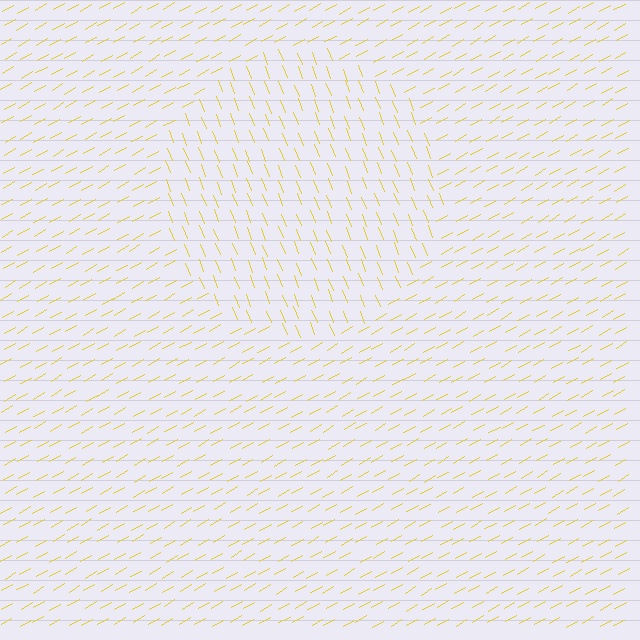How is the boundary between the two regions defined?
The boundary is defined purely by a change in line orientation (approximately 82 degrees difference). All lines are the same color and thickness.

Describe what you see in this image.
The image is filled with small yellow line segments. A circle region in the image has lines oriented differently from the surrounding lines, creating a visible texture boundary.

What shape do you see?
I see a circle.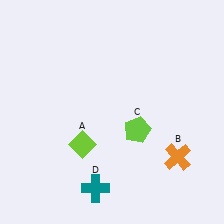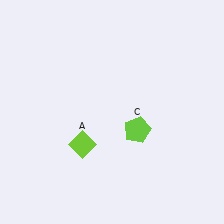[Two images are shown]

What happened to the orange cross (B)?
The orange cross (B) was removed in Image 2. It was in the bottom-right area of Image 1.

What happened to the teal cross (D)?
The teal cross (D) was removed in Image 2. It was in the bottom-left area of Image 1.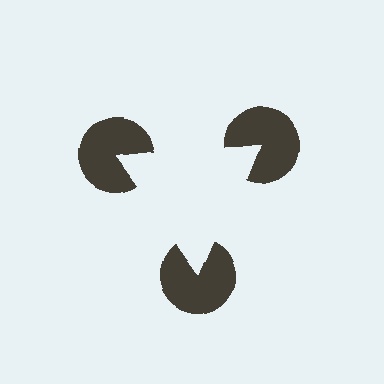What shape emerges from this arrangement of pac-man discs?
An illusory triangle — its edges are inferred from the aligned wedge cuts in the pac-man discs, not physically drawn.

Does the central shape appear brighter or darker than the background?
It typically appears slightly brighter than the background, even though no actual brightness change is drawn.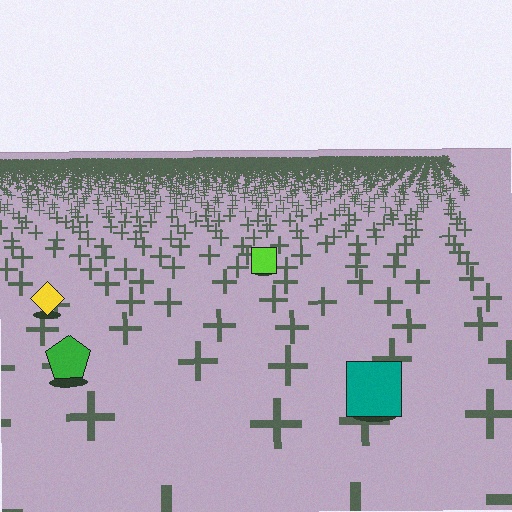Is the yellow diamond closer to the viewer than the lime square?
Yes. The yellow diamond is closer — you can tell from the texture gradient: the ground texture is coarser near it.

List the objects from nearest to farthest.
From nearest to farthest: the teal square, the green pentagon, the yellow diamond, the lime square.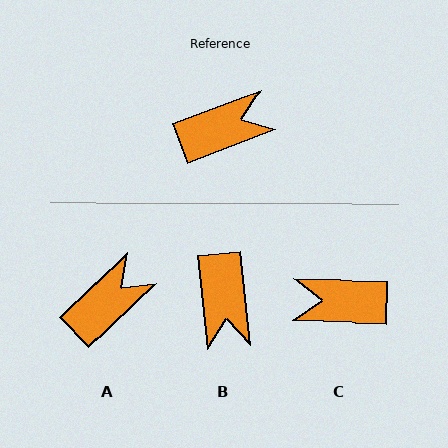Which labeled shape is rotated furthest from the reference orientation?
C, about 158 degrees away.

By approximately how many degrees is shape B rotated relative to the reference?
Approximately 104 degrees clockwise.